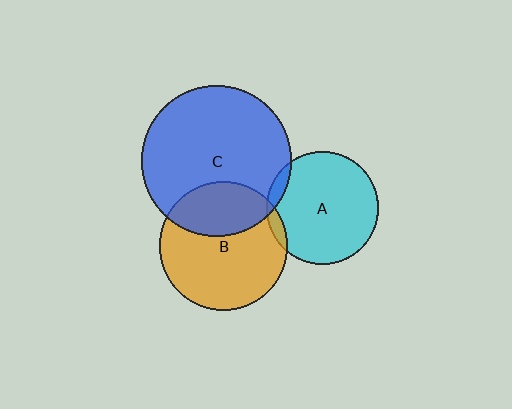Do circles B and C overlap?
Yes.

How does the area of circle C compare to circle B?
Approximately 1.4 times.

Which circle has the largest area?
Circle C (blue).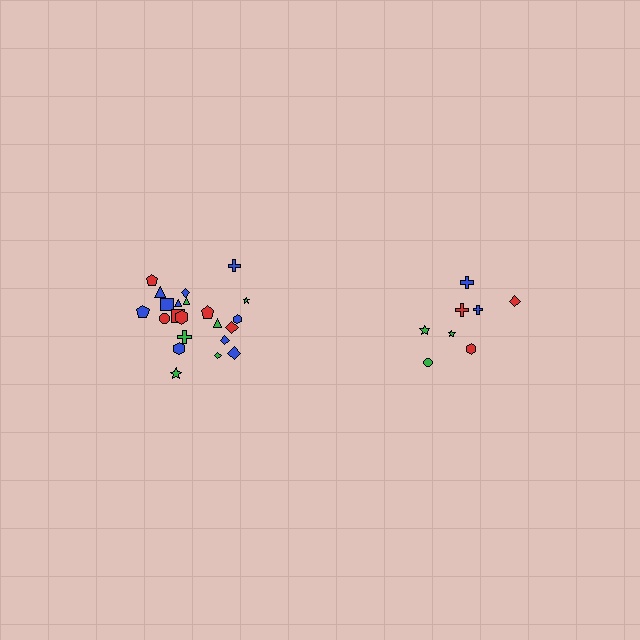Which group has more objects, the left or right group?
The left group.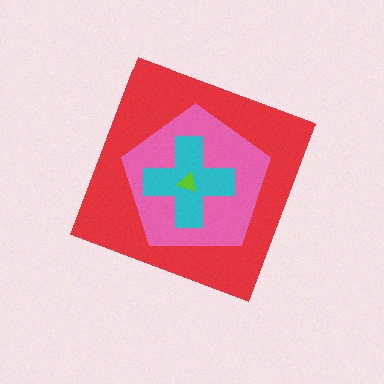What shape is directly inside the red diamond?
The pink pentagon.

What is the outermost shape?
The red diamond.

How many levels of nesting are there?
4.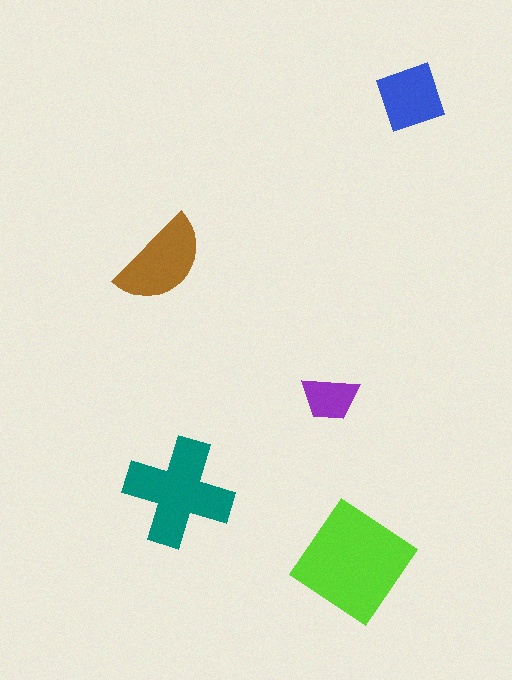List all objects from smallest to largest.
The purple trapezoid, the blue square, the brown semicircle, the teal cross, the lime diamond.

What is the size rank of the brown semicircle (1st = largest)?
3rd.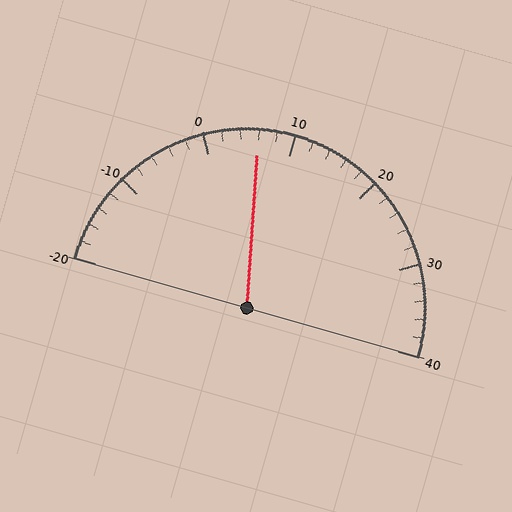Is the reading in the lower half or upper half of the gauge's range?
The reading is in the lower half of the range (-20 to 40).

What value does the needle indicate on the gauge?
The needle indicates approximately 6.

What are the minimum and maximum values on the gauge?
The gauge ranges from -20 to 40.